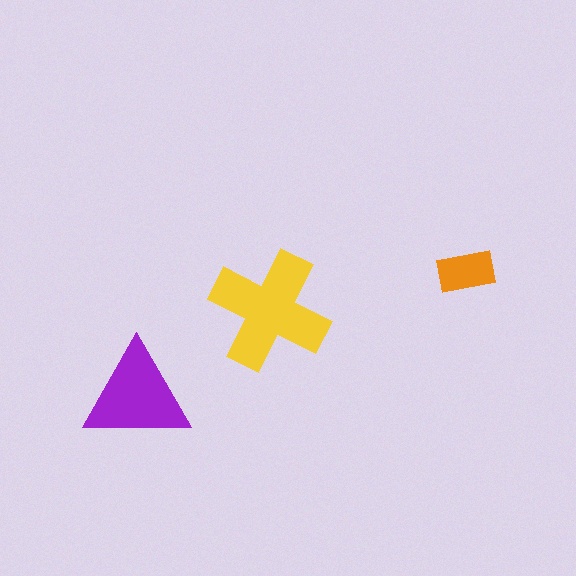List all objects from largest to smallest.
The yellow cross, the purple triangle, the orange rectangle.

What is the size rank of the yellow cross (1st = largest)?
1st.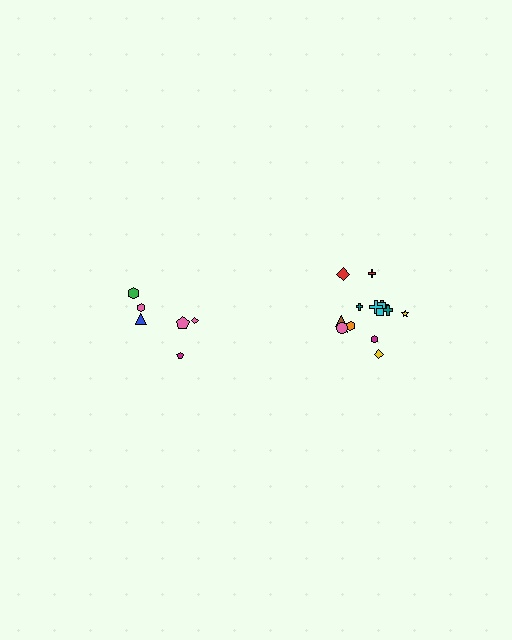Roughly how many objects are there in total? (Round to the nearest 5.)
Roughly 20 objects in total.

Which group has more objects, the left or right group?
The right group.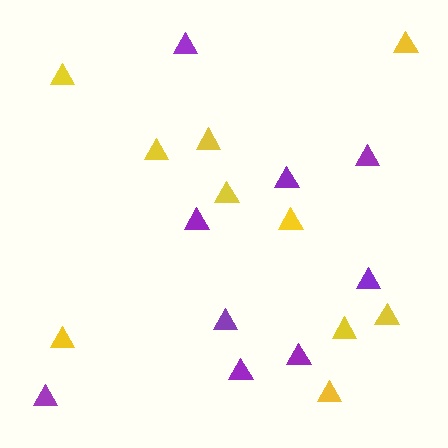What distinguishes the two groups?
There are 2 groups: one group of yellow triangles (10) and one group of purple triangles (9).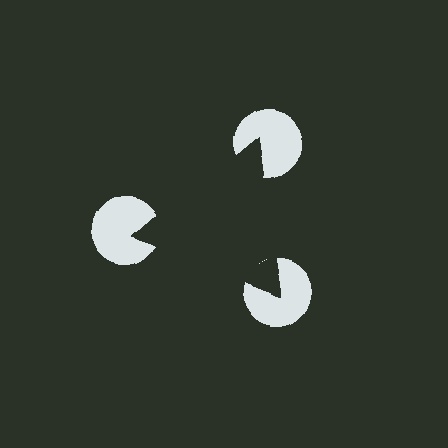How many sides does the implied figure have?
3 sides.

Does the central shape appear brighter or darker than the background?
It typically appears slightly darker than the background, even though no actual brightness change is drawn.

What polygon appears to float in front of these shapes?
An illusory triangle — its edges are inferred from the aligned wedge cuts in the pac-man discs, not physically drawn.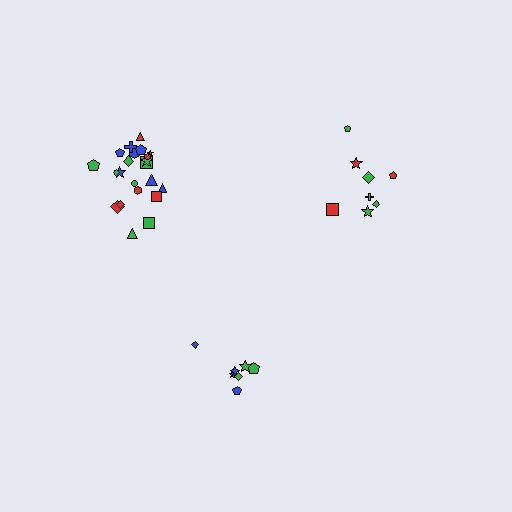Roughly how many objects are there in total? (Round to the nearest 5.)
Roughly 35 objects in total.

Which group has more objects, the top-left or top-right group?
The top-left group.